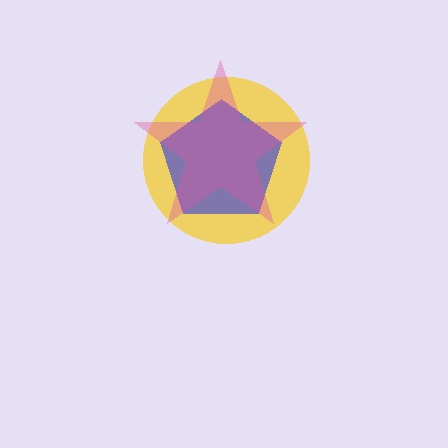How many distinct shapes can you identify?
There are 3 distinct shapes: a yellow circle, a blue pentagon, a pink star.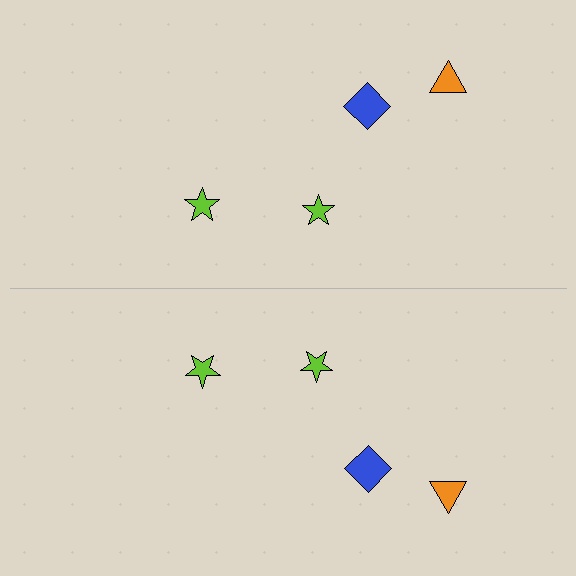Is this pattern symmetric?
Yes, this pattern has bilateral (reflection) symmetry.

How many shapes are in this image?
There are 8 shapes in this image.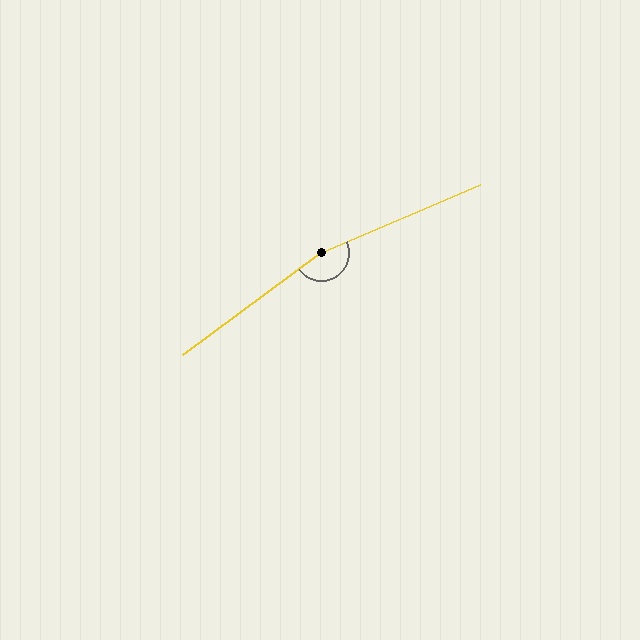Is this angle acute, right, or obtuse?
It is obtuse.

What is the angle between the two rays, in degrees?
Approximately 167 degrees.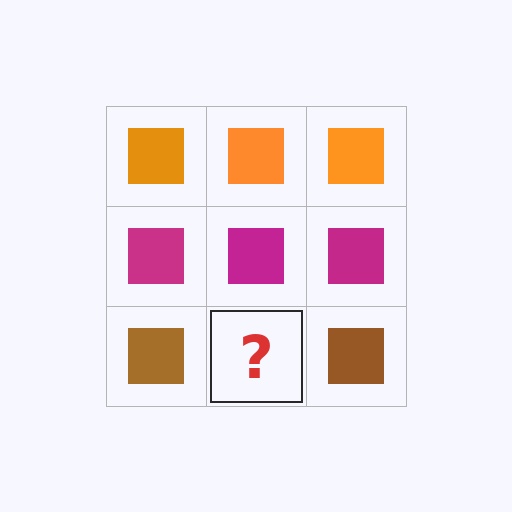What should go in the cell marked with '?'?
The missing cell should contain a brown square.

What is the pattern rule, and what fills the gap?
The rule is that each row has a consistent color. The gap should be filled with a brown square.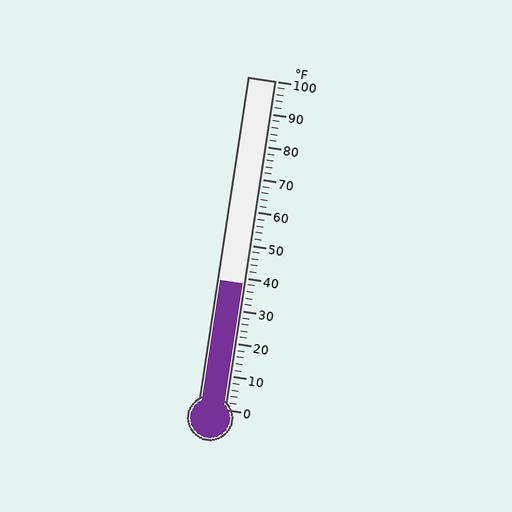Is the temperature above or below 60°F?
The temperature is below 60°F.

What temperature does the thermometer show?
The thermometer shows approximately 38°F.